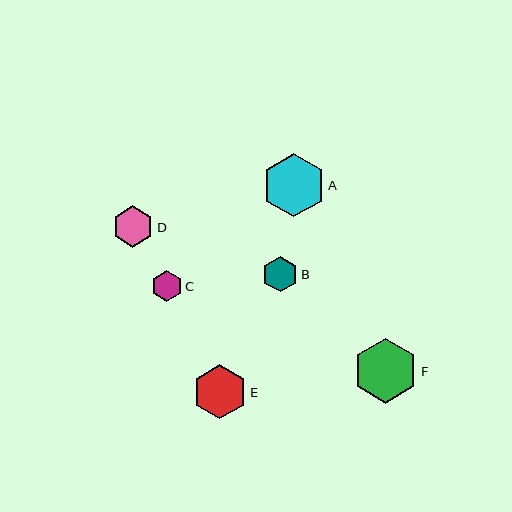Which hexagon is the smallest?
Hexagon C is the smallest with a size of approximately 30 pixels.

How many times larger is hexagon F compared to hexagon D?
Hexagon F is approximately 1.6 times the size of hexagon D.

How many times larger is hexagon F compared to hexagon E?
Hexagon F is approximately 1.2 times the size of hexagon E.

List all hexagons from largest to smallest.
From largest to smallest: F, A, E, D, B, C.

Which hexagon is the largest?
Hexagon F is the largest with a size of approximately 65 pixels.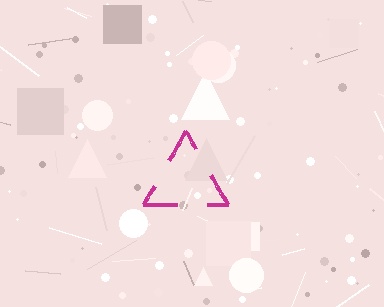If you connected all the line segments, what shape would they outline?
They would outline a triangle.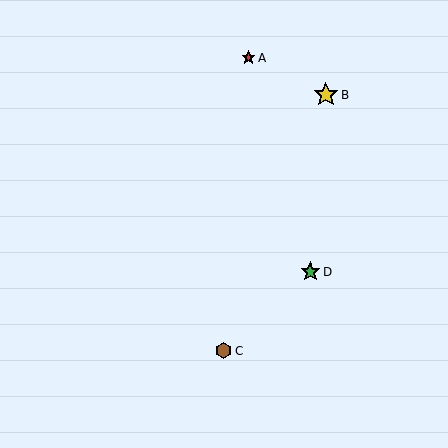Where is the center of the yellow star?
The center of the yellow star is at (326, 95).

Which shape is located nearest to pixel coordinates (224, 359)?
The brown hexagon (labeled C) at (224, 351) is nearest to that location.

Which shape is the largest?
The yellow star (labeled B) is the largest.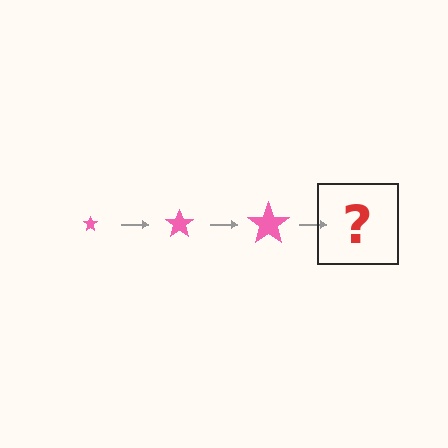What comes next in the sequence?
The next element should be a pink star, larger than the previous one.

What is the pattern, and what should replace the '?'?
The pattern is that the star gets progressively larger each step. The '?' should be a pink star, larger than the previous one.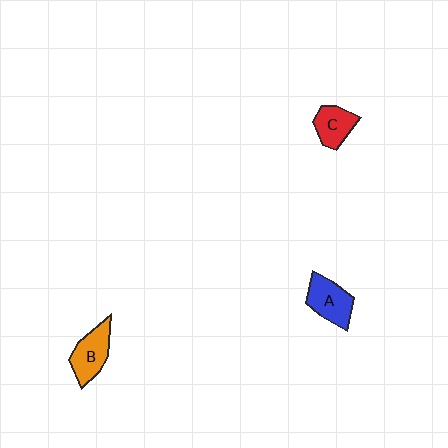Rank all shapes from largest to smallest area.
From largest to smallest: A (blue), B (orange), C (red).